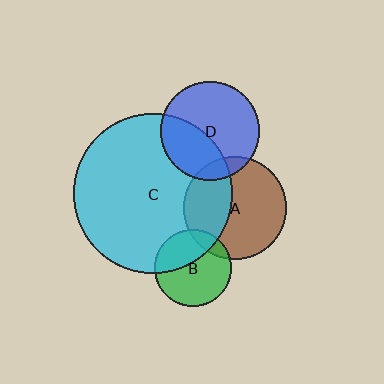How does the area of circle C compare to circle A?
Approximately 2.4 times.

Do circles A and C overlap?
Yes.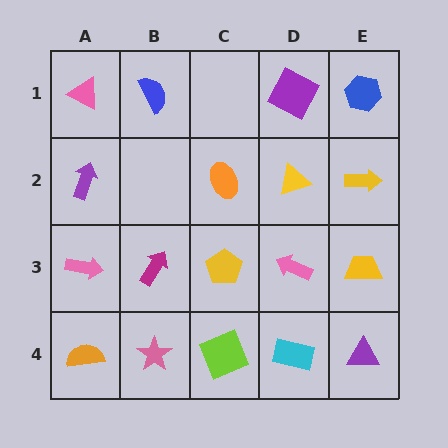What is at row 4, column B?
A pink star.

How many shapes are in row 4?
5 shapes.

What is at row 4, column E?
A purple triangle.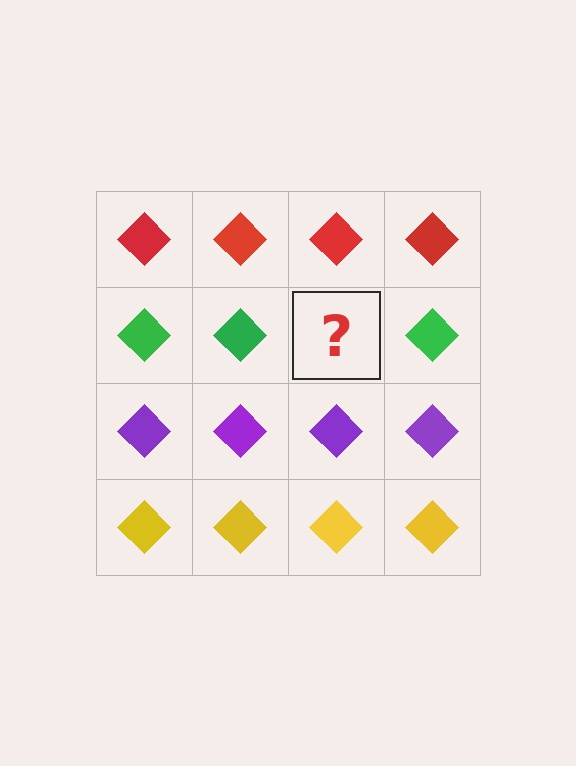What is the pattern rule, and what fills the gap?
The rule is that each row has a consistent color. The gap should be filled with a green diamond.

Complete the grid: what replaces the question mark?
The question mark should be replaced with a green diamond.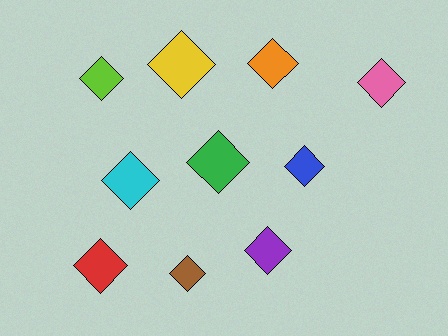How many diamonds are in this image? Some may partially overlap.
There are 10 diamonds.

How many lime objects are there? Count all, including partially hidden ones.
There is 1 lime object.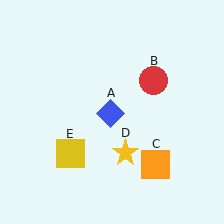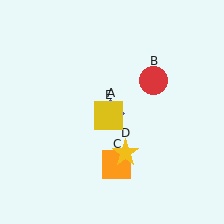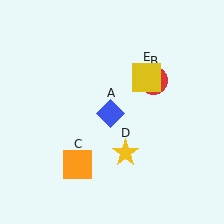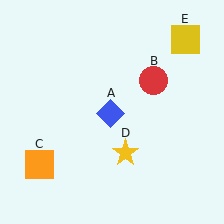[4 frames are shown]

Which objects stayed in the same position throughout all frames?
Blue diamond (object A) and red circle (object B) and yellow star (object D) remained stationary.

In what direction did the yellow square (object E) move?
The yellow square (object E) moved up and to the right.